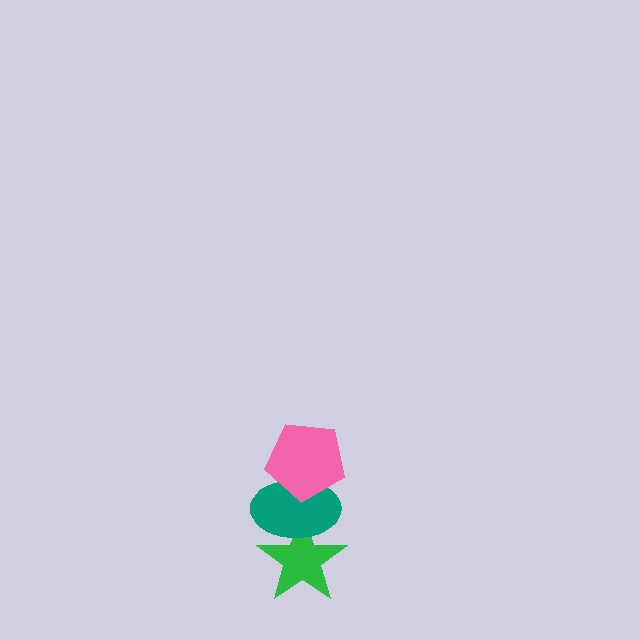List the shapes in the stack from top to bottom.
From top to bottom: the pink pentagon, the teal ellipse, the green star.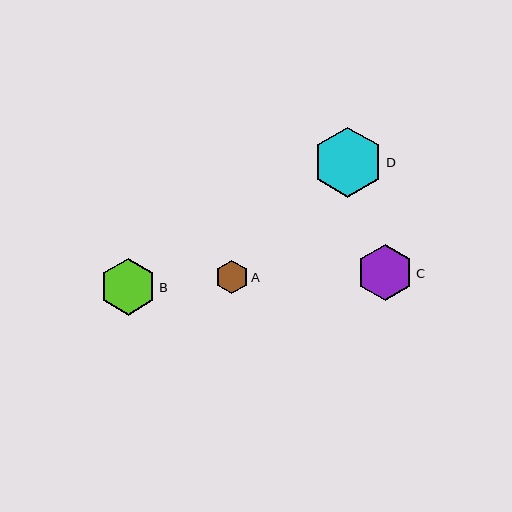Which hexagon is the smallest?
Hexagon A is the smallest with a size of approximately 33 pixels.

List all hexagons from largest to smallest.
From largest to smallest: D, B, C, A.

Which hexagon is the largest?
Hexagon D is the largest with a size of approximately 70 pixels.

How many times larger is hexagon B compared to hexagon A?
Hexagon B is approximately 1.7 times the size of hexagon A.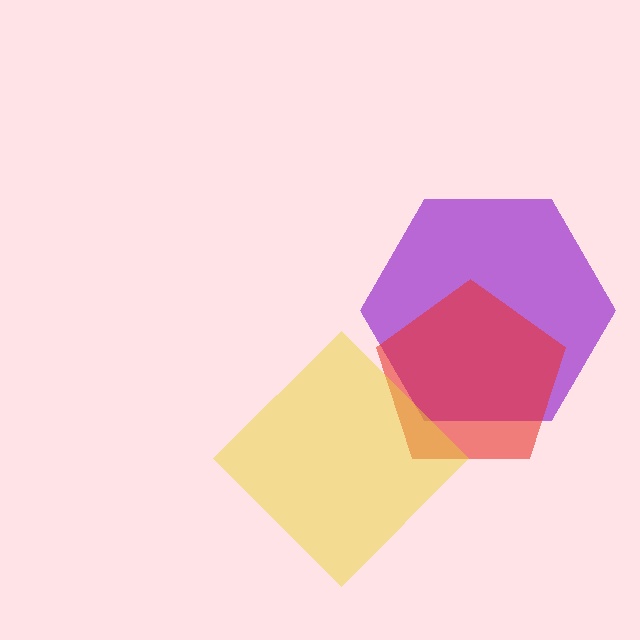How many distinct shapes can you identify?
There are 3 distinct shapes: a purple hexagon, a red pentagon, a yellow diamond.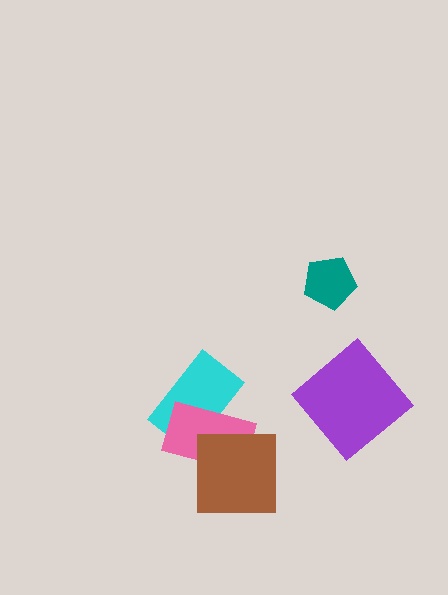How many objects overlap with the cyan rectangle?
1 object overlaps with the cyan rectangle.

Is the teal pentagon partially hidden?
No, no other shape covers it.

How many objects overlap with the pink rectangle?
2 objects overlap with the pink rectangle.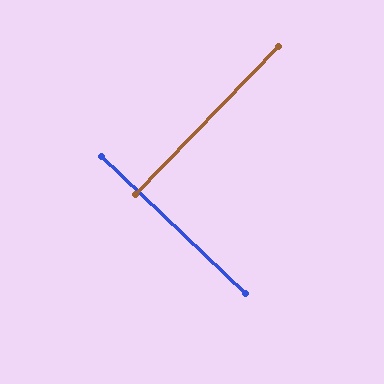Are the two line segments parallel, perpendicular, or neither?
Perpendicular — they meet at approximately 90°.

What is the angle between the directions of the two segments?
Approximately 90 degrees.